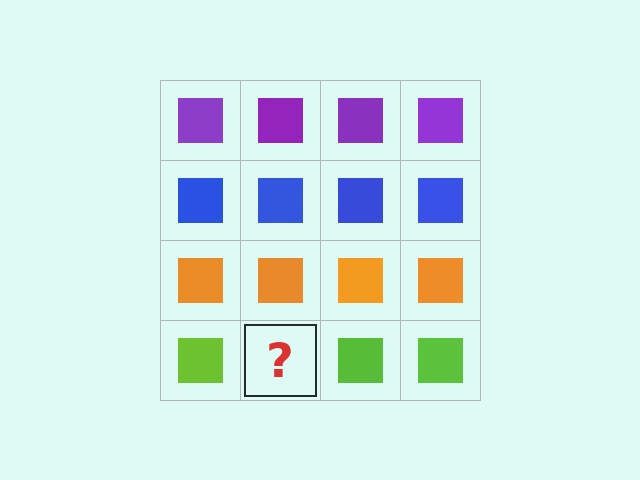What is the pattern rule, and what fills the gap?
The rule is that each row has a consistent color. The gap should be filled with a lime square.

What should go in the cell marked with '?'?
The missing cell should contain a lime square.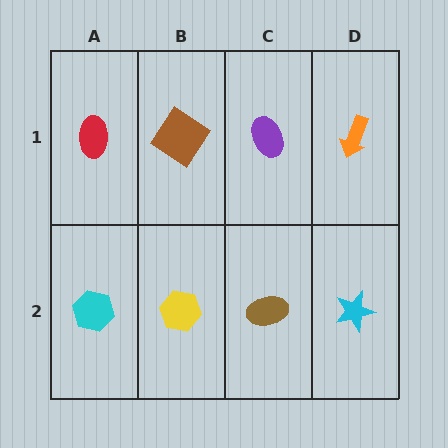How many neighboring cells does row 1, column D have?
2.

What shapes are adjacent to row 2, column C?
A purple ellipse (row 1, column C), a yellow hexagon (row 2, column B), a cyan star (row 2, column D).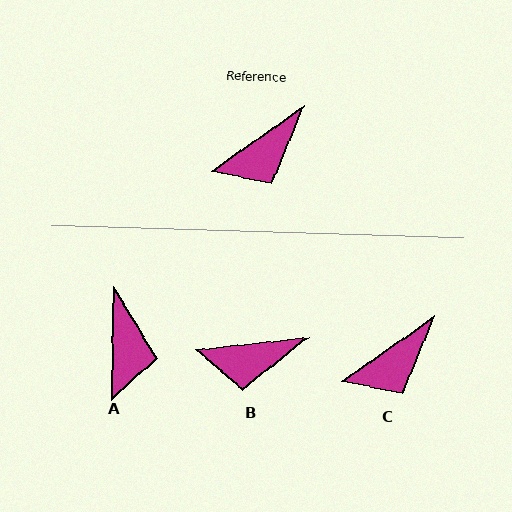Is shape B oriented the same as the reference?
No, it is off by about 29 degrees.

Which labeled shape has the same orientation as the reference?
C.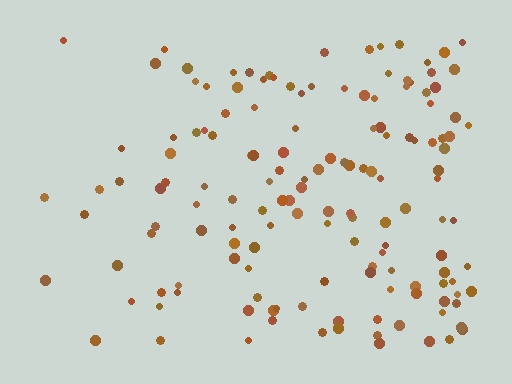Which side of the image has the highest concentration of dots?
The right.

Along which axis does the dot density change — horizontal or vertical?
Horizontal.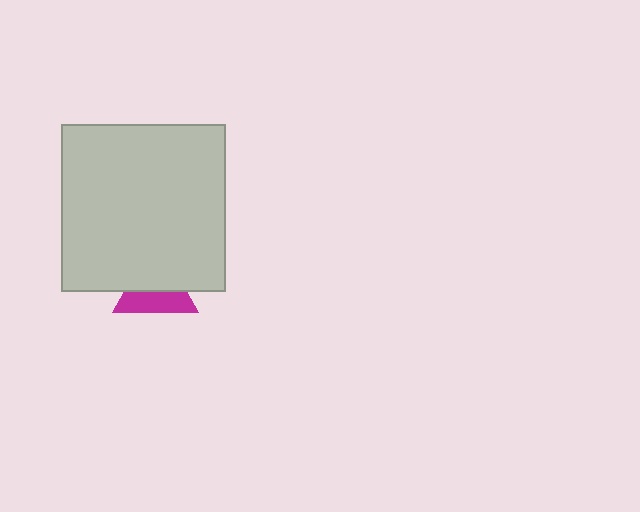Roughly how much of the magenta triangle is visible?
About half of it is visible (roughly 49%).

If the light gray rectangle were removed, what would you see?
You would see the complete magenta triangle.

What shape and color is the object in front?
The object in front is a light gray rectangle.